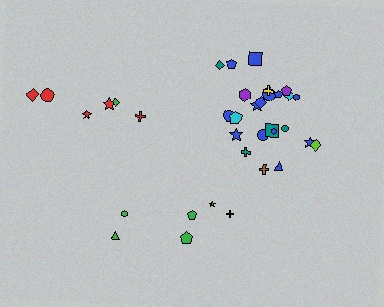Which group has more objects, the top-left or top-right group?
The top-right group.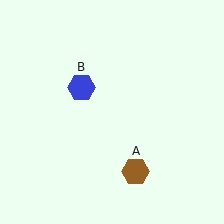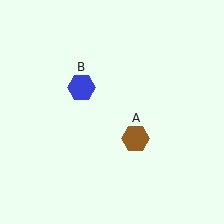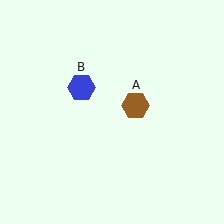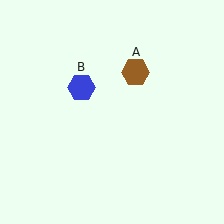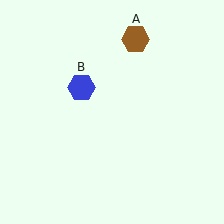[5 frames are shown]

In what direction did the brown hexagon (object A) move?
The brown hexagon (object A) moved up.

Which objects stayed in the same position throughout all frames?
Blue hexagon (object B) remained stationary.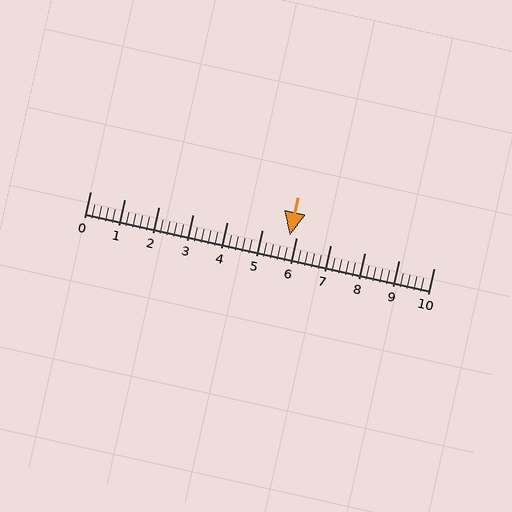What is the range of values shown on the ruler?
The ruler shows values from 0 to 10.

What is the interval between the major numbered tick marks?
The major tick marks are spaced 1 units apart.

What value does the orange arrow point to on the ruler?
The orange arrow points to approximately 5.8.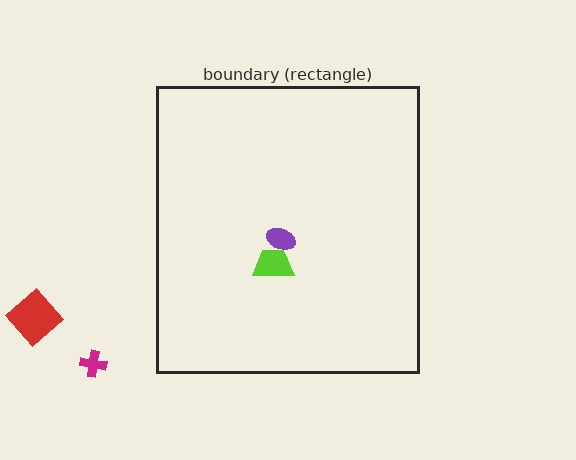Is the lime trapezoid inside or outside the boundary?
Inside.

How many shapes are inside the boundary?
2 inside, 2 outside.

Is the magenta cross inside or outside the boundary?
Outside.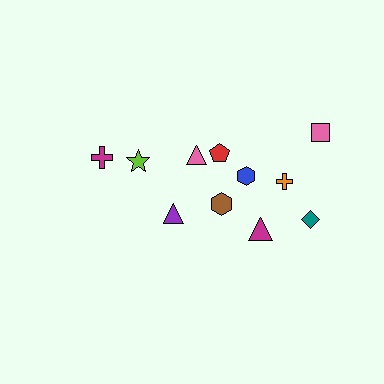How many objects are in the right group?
There are 8 objects.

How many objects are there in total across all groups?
There are 11 objects.